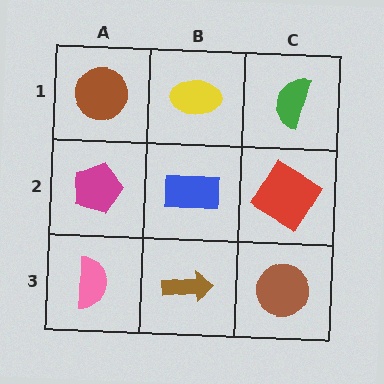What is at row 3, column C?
A brown circle.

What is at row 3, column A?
A pink semicircle.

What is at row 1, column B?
A yellow ellipse.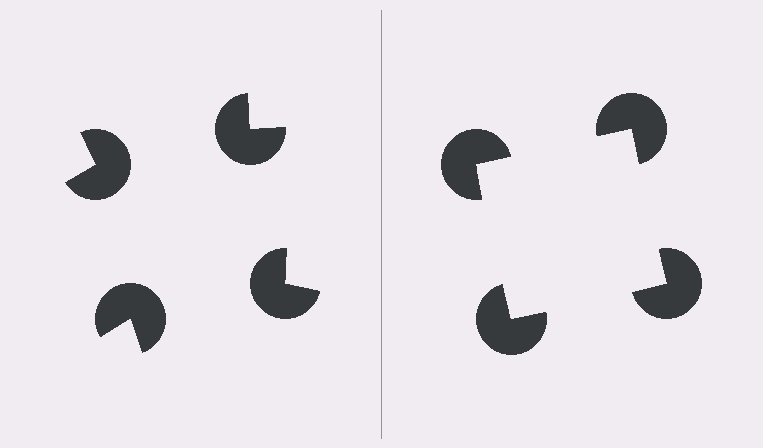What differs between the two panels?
The pac-man discs are positioned identically on both sides; only the wedge orientations differ. On the right they align to a square; on the left they are misaligned.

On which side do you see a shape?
An illusory square appears on the right side. On the left side the wedge cuts are rotated, so no coherent shape forms.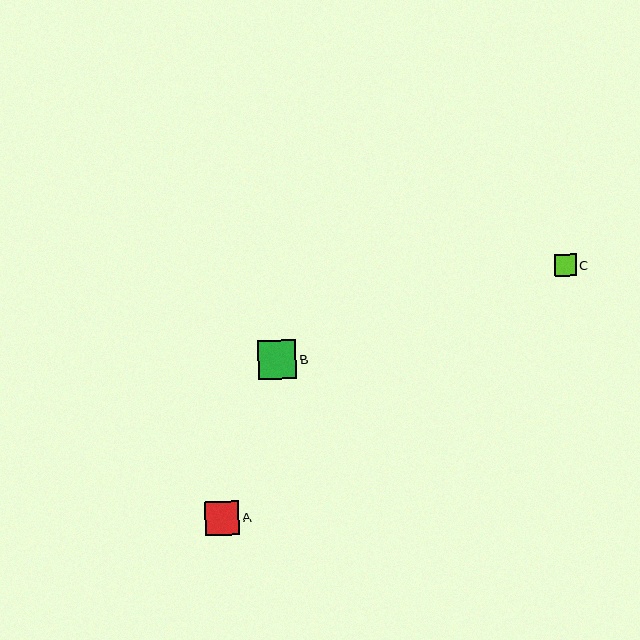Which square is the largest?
Square B is the largest with a size of approximately 38 pixels.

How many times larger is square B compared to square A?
Square B is approximately 1.1 times the size of square A.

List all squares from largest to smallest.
From largest to smallest: B, A, C.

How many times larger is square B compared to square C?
Square B is approximately 1.8 times the size of square C.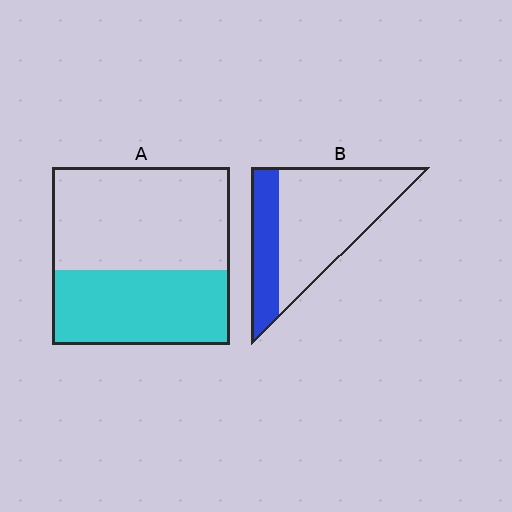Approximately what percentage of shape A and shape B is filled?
A is approximately 40% and B is approximately 30%.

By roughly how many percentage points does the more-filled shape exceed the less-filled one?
By roughly 15 percentage points (A over B).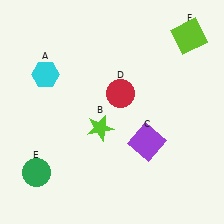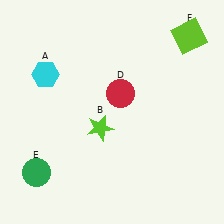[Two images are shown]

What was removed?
The purple square (C) was removed in Image 2.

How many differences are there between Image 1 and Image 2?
There is 1 difference between the two images.